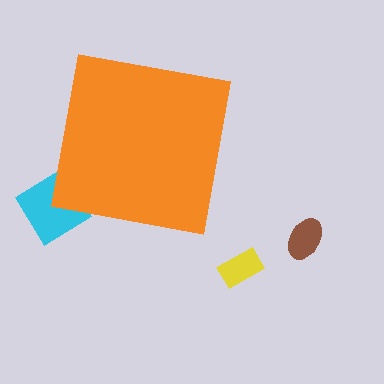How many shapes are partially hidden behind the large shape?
1 shape is partially hidden.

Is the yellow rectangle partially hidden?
No, the yellow rectangle is fully visible.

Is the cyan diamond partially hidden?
Yes, the cyan diamond is partially hidden behind the orange square.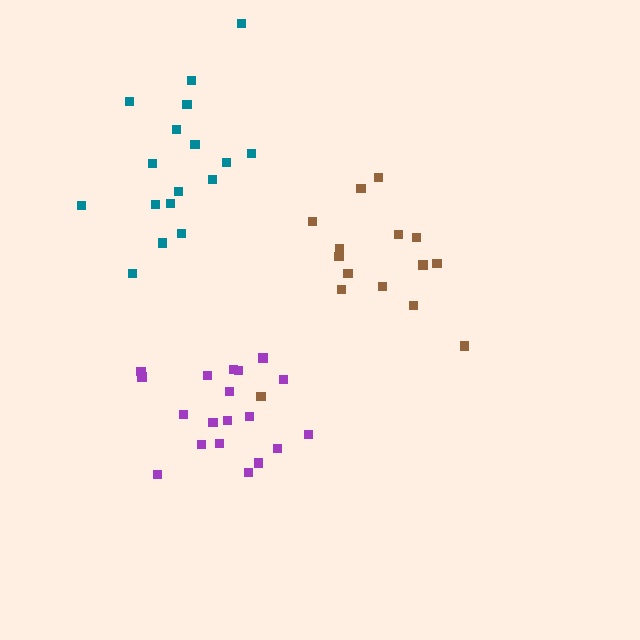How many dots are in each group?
Group 1: 19 dots, Group 2: 15 dots, Group 3: 17 dots (51 total).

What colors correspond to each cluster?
The clusters are colored: purple, brown, teal.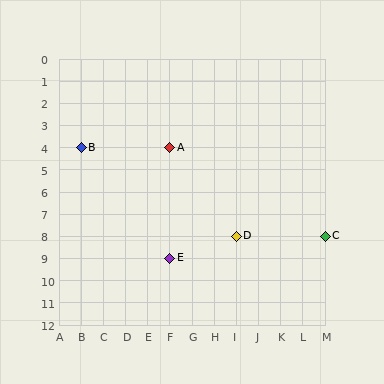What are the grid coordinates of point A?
Point A is at grid coordinates (F, 4).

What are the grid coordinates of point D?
Point D is at grid coordinates (I, 8).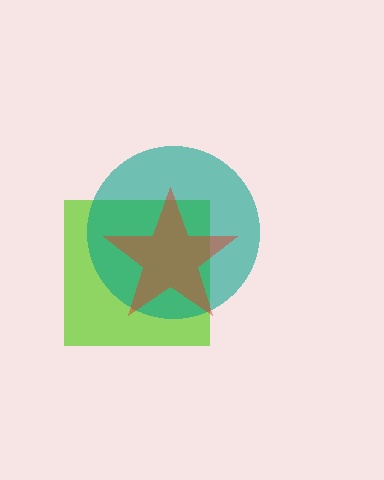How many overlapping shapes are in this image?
There are 3 overlapping shapes in the image.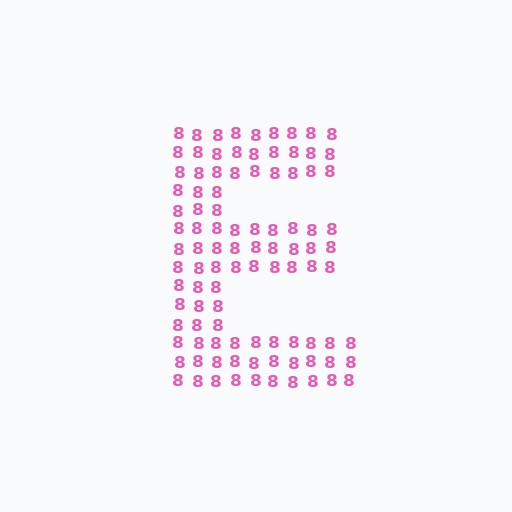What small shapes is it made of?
It is made of small digit 8's.